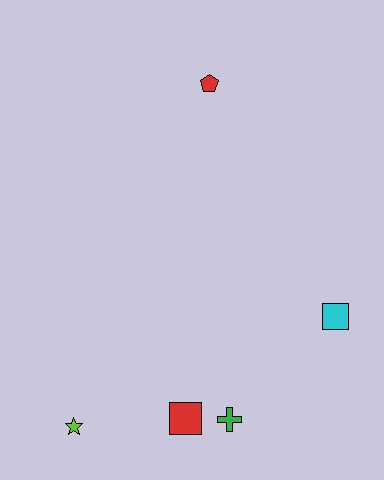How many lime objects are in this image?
There is 1 lime object.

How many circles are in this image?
There are no circles.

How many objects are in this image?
There are 5 objects.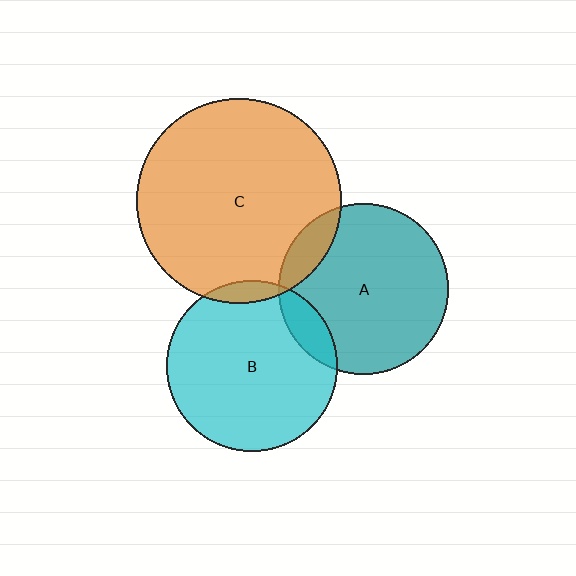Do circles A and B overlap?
Yes.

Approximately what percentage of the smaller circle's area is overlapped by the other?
Approximately 10%.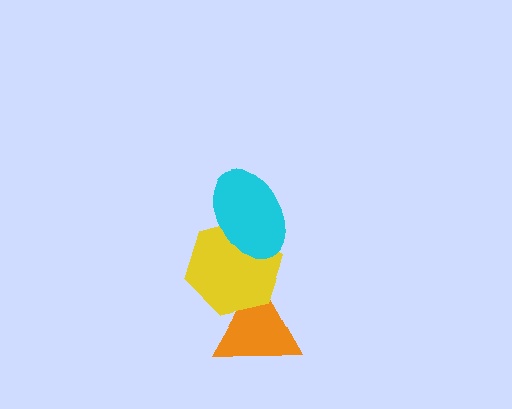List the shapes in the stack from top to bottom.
From top to bottom: the cyan ellipse, the yellow hexagon, the orange triangle.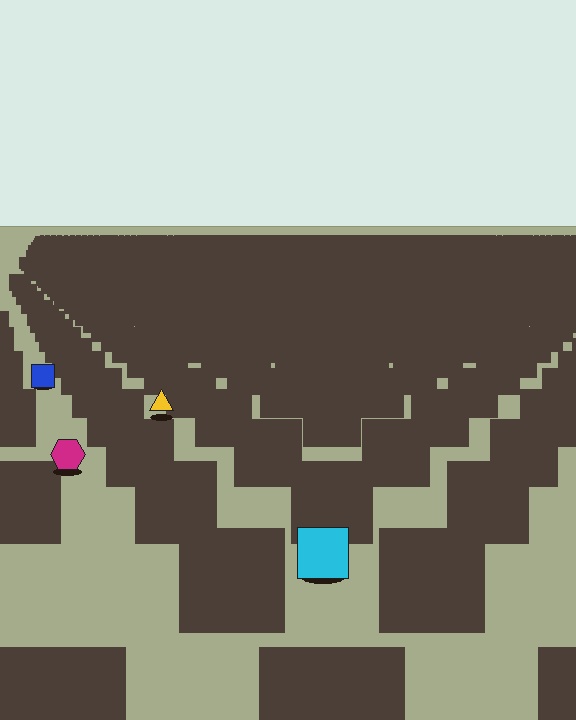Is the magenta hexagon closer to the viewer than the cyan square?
No. The cyan square is closer — you can tell from the texture gradient: the ground texture is coarser near it.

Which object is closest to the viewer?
The cyan square is closest. The texture marks near it are larger and more spread out.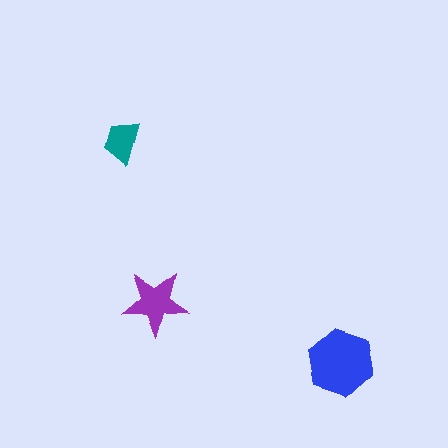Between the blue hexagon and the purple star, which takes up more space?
The blue hexagon.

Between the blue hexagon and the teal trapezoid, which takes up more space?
The blue hexagon.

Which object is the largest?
The blue hexagon.